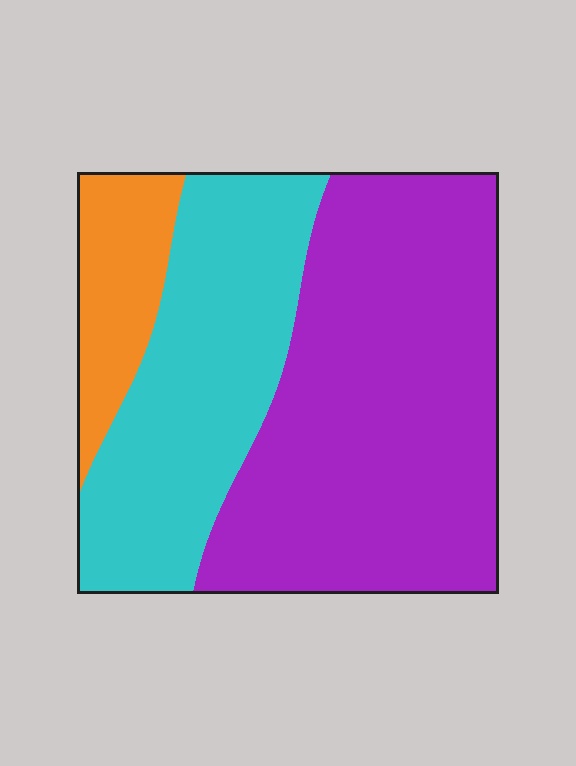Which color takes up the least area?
Orange, at roughly 10%.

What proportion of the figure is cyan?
Cyan takes up about one third (1/3) of the figure.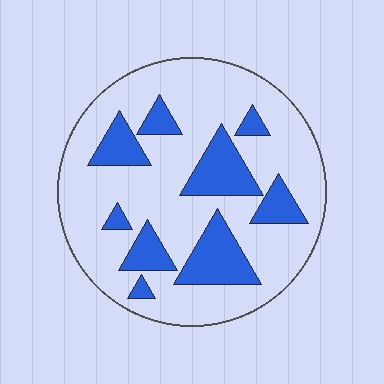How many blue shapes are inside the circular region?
9.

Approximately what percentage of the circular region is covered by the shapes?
Approximately 25%.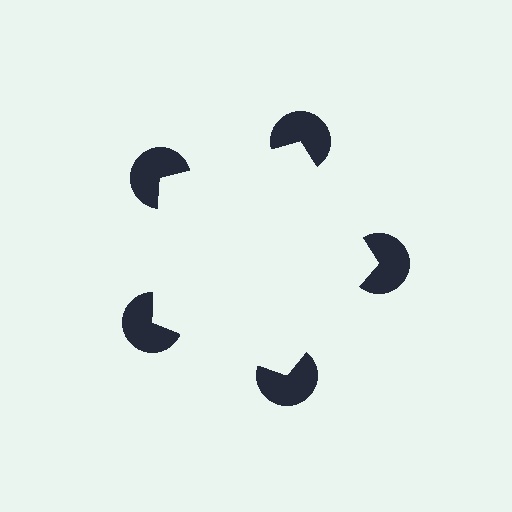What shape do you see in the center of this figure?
An illusory pentagon — its edges are inferred from the aligned wedge cuts in the pac-man discs, not physically drawn.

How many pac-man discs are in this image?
There are 5 — one at each vertex of the illusory pentagon.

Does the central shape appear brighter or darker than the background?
It typically appears slightly brighter than the background, even though no actual brightness change is drawn.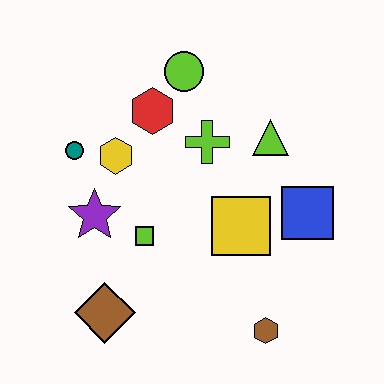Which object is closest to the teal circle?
The yellow hexagon is closest to the teal circle.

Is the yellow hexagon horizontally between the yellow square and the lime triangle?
No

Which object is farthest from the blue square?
The teal circle is farthest from the blue square.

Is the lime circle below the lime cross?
No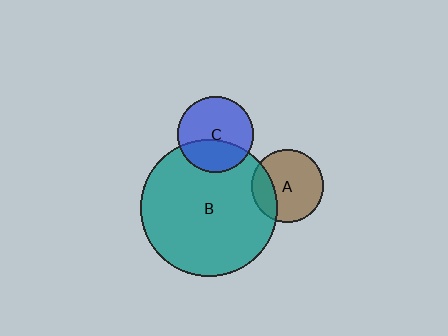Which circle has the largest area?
Circle B (teal).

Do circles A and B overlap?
Yes.